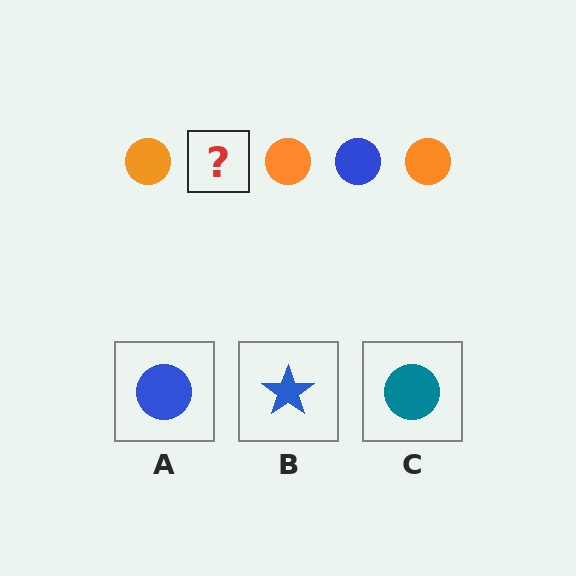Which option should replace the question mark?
Option A.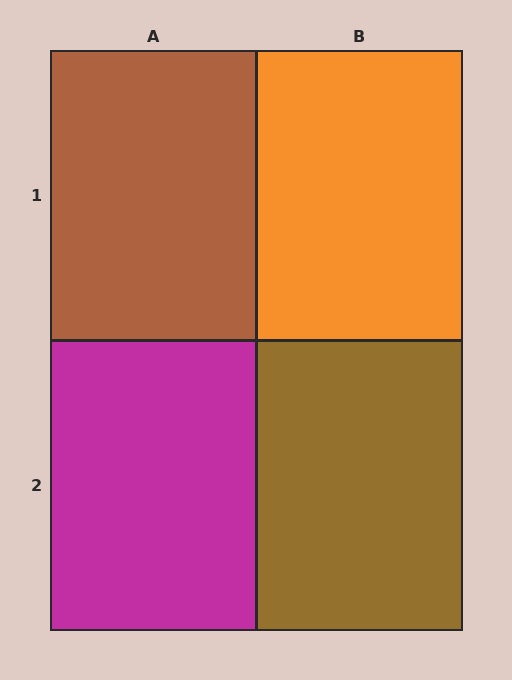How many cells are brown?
2 cells are brown.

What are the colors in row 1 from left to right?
Brown, orange.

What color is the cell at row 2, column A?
Magenta.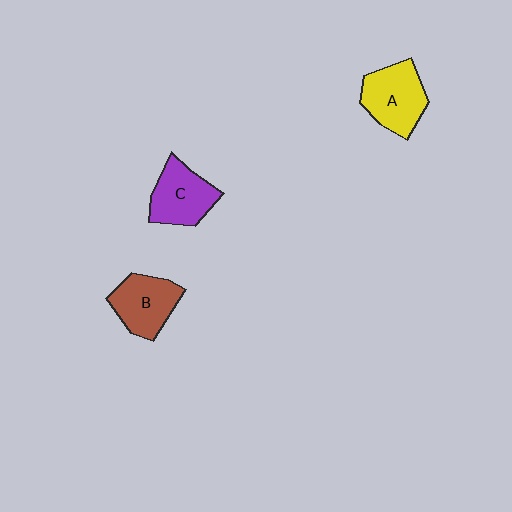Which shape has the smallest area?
Shape B (brown).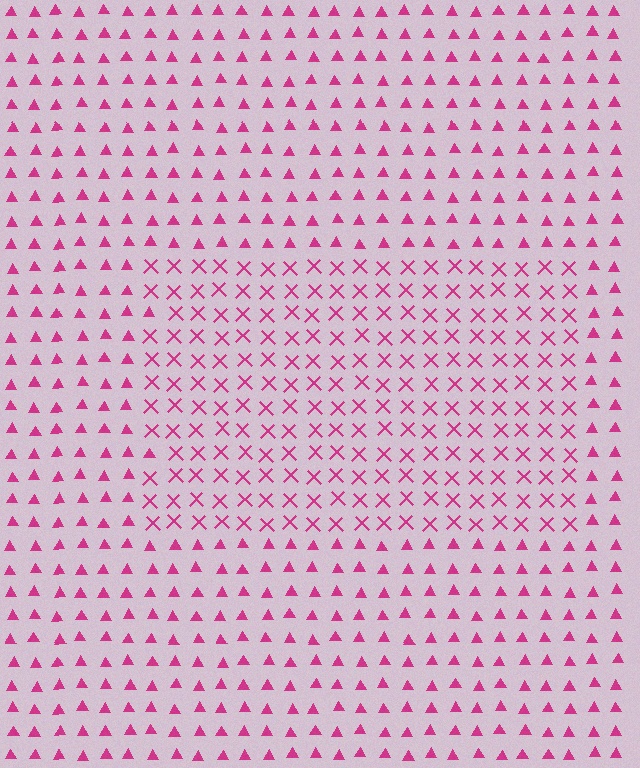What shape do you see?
I see a rectangle.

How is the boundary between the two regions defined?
The boundary is defined by a change in element shape: X marks inside vs. triangles outside. All elements share the same color and spacing.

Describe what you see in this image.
The image is filled with small magenta elements arranged in a uniform grid. A rectangle-shaped region contains X marks, while the surrounding area contains triangles. The boundary is defined purely by the change in element shape.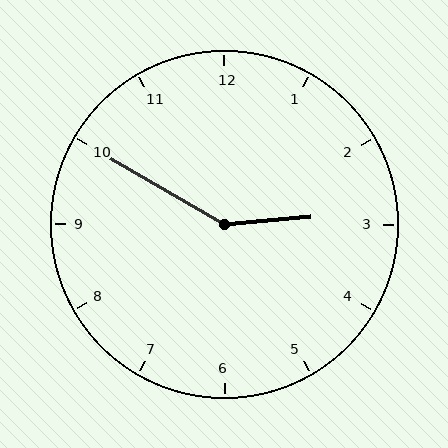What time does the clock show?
2:50.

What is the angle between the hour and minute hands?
Approximately 145 degrees.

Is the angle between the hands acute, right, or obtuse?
It is obtuse.